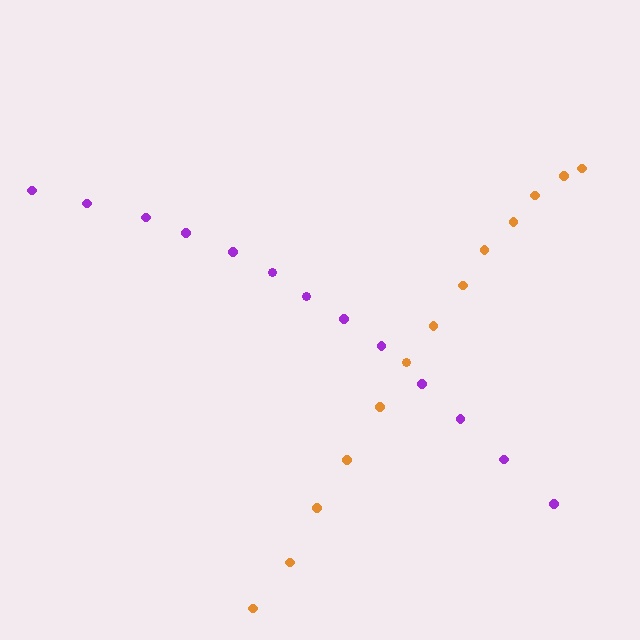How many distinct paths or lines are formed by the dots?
There are 2 distinct paths.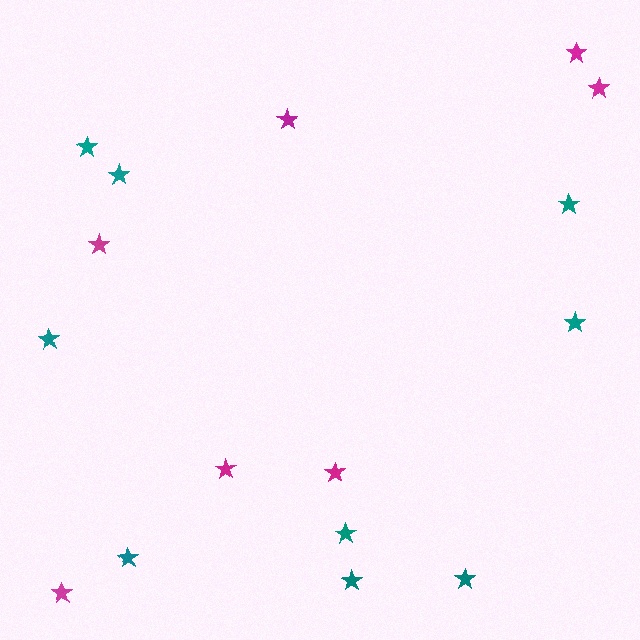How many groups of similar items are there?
There are 2 groups: one group of magenta stars (7) and one group of teal stars (9).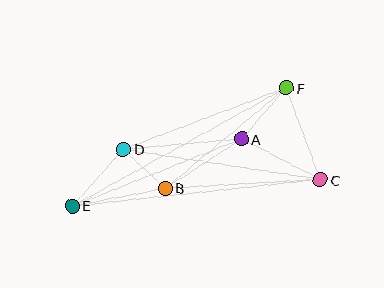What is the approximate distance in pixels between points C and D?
The distance between C and D is approximately 199 pixels.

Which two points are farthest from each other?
Points C and E are farthest from each other.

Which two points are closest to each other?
Points B and D are closest to each other.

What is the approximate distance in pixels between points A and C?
The distance between A and C is approximately 89 pixels.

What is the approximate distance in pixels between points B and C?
The distance between B and C is approximately 155 pixels.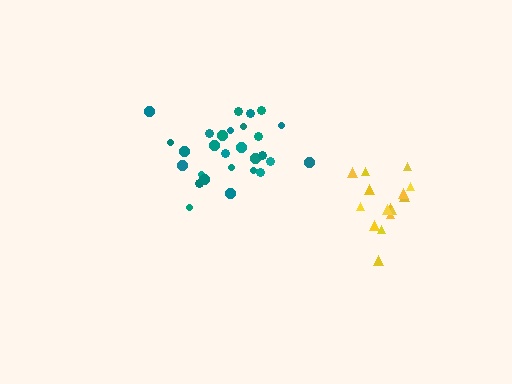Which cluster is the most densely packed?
Yellow.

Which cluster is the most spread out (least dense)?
Teal.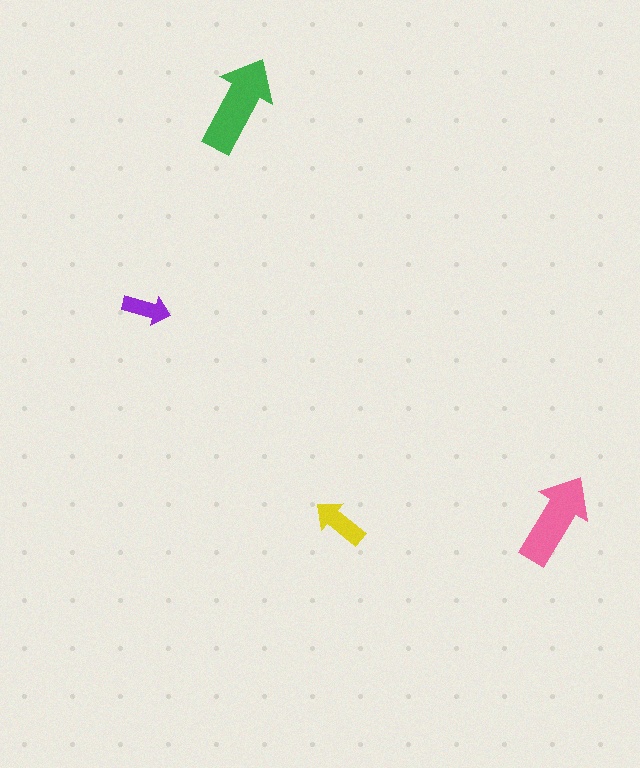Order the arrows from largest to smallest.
the green one, the pink one, the yellow one, the purple one.